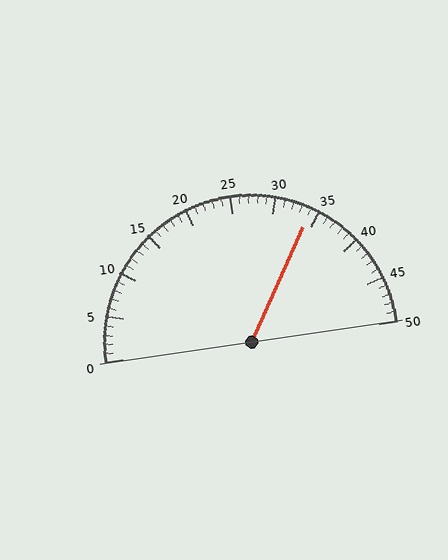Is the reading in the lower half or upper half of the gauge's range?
The reading is in the upper half of the range (0 to 50).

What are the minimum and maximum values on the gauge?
The gauge ranges from 0 to 50.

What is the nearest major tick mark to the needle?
The nearest major tick mark is 35.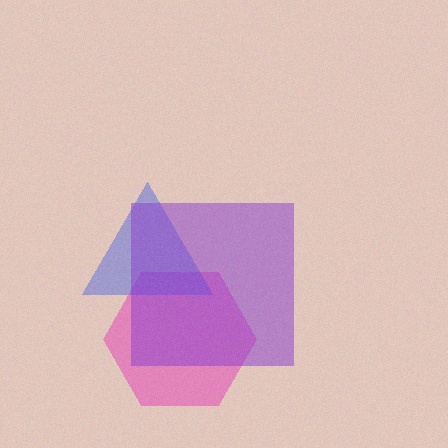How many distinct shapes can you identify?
There are 3 distinct shapes: a pink hexagon, a blue triangle, a purple square.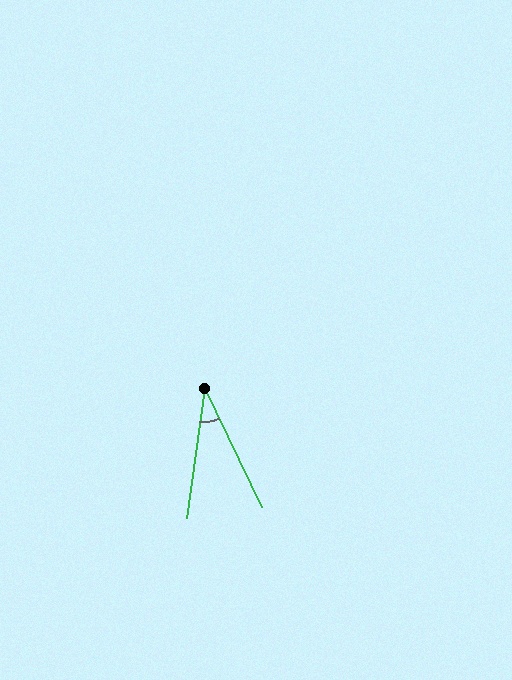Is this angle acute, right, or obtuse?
It is acute.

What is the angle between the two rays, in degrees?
Approximately 33 degrees.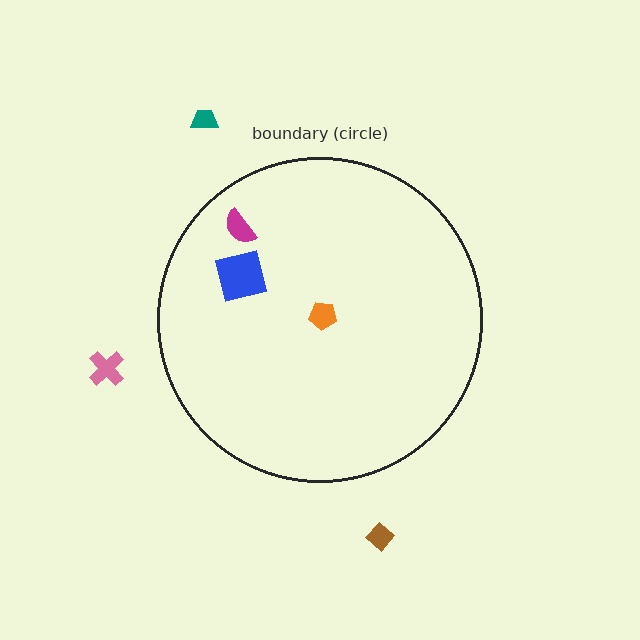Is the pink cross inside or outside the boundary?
Outside.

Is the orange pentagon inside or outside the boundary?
Inside.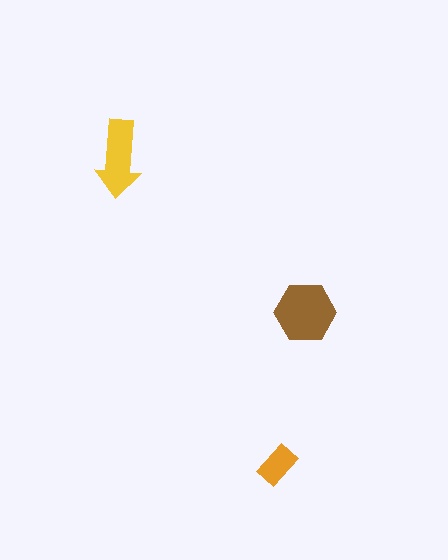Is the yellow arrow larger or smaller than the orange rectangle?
Larger.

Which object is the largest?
The brown hexagon.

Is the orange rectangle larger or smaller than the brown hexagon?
Smaller.